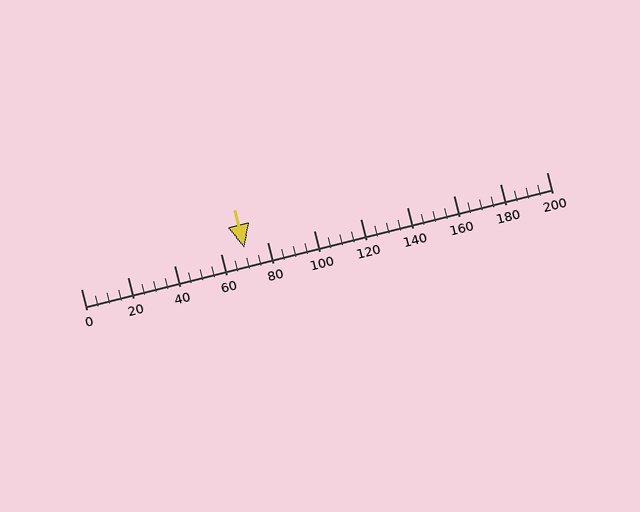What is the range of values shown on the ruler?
The ruler shows values from 0 to 200.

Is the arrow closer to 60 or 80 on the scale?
The arrow is closer to 80.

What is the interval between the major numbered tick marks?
The major tick marks are spaced 20 units apart.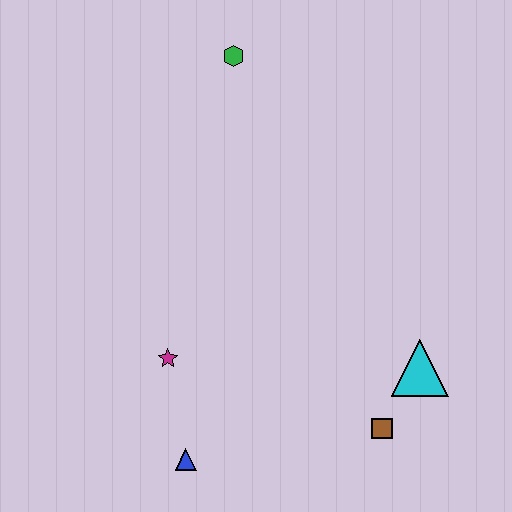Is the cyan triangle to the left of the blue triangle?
No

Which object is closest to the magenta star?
The blue triangle is closest to the magenta star.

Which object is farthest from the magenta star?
The green hexagon is farthest from the magenta star.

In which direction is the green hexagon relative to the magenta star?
The green hexagon is above the magenta star.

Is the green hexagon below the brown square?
No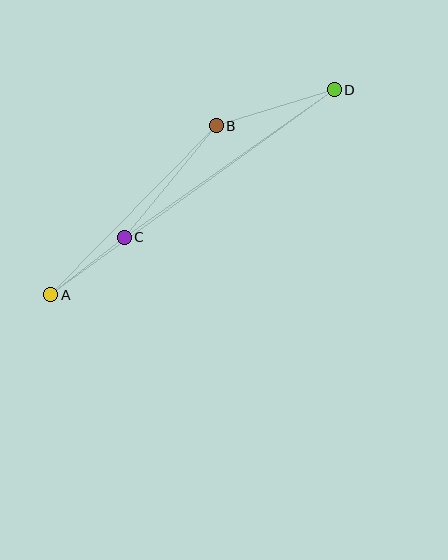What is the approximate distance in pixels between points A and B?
The distance between A and B is approximately 237 pixels.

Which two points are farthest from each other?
Points A and D are farthest from each other.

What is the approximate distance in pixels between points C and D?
The distance between C and D is approximately 257 pixels.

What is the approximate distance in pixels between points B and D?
The distance between B and D is approximately 124 pixels.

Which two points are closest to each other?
Points A and C are closest to each other.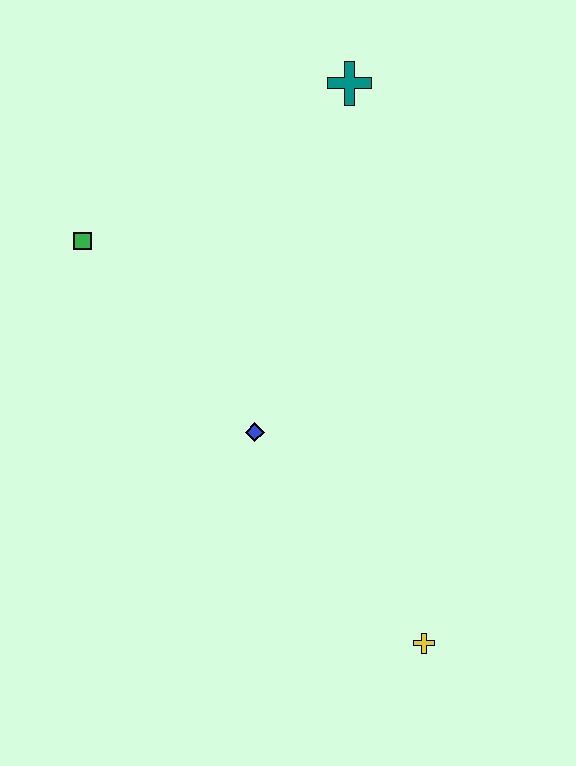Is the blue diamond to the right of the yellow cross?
No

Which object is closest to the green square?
The blue diamond is closest to the green square.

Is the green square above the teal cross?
No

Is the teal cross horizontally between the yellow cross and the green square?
Yes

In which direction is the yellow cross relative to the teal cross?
The yellow cross is below the teal cross.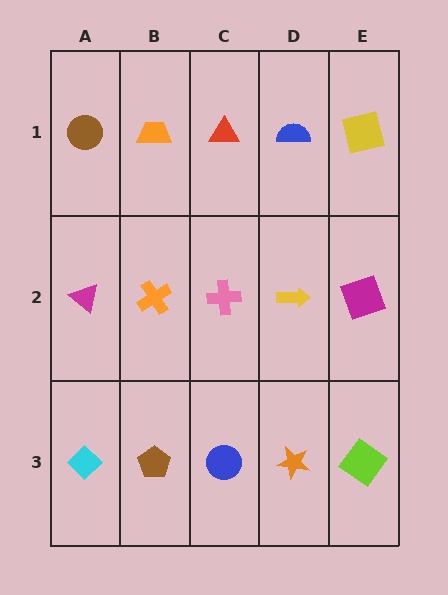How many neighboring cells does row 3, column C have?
3.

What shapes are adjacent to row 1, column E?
A magenta square (row 2, column E), a blue semicircle (row 1, column D).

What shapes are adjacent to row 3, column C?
A pink cross (row 2, column C), a brown pentagon (row 3, column B), an orange star (row 3, column D).